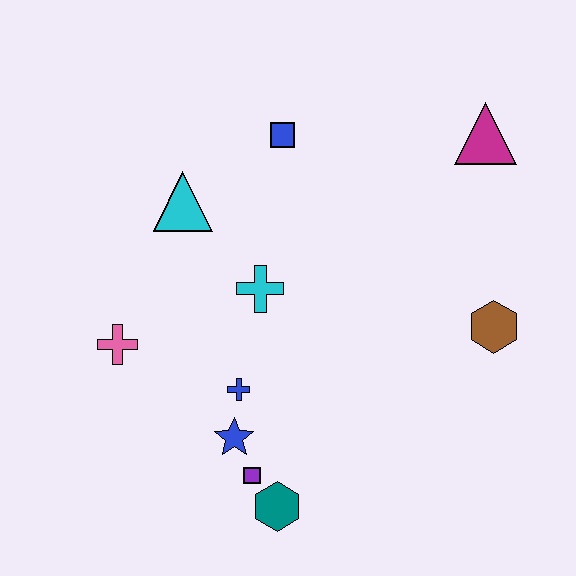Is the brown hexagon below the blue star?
No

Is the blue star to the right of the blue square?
No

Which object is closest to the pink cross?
The blue cross is closest to the pink cross.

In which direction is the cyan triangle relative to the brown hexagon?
The cyan triangle is to the left of the brown hexagon.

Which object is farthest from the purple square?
The magenta triangle is farthest from the purple square.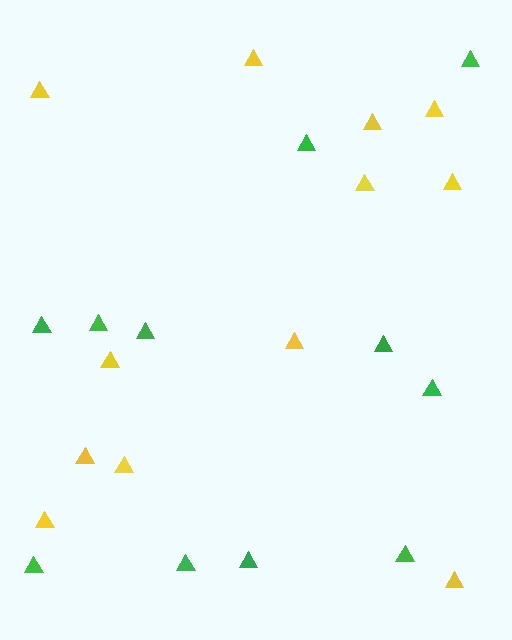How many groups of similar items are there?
There are 2 groups: one group of green triangles (11) and one group of yellow triangles (12).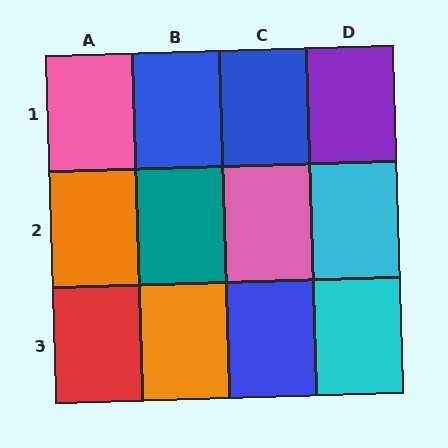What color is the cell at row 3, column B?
Orange.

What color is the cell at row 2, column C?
Pink.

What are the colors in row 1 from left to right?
Pink, blue, blue, purple.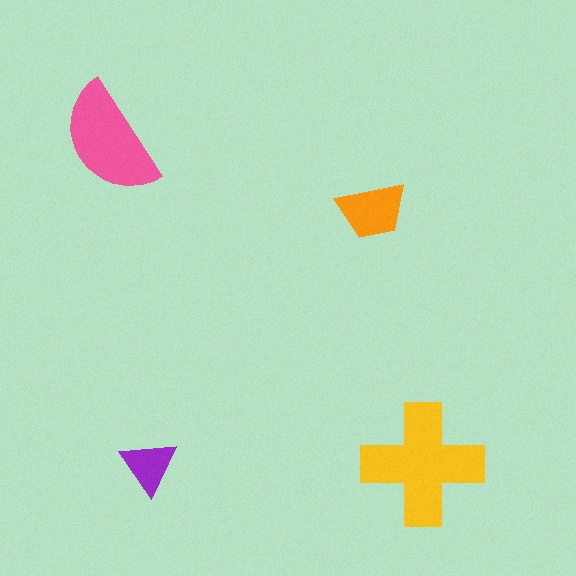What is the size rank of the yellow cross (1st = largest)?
1st.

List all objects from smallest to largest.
The purple triangle, the orange trapezoid, the pink semicircle, the yellow cross.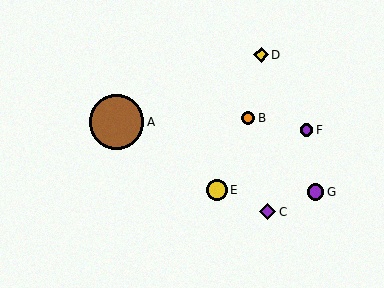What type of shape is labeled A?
Shape A is a brown circle.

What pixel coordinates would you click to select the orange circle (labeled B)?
Click at (248, 118) to select the orange circle B.